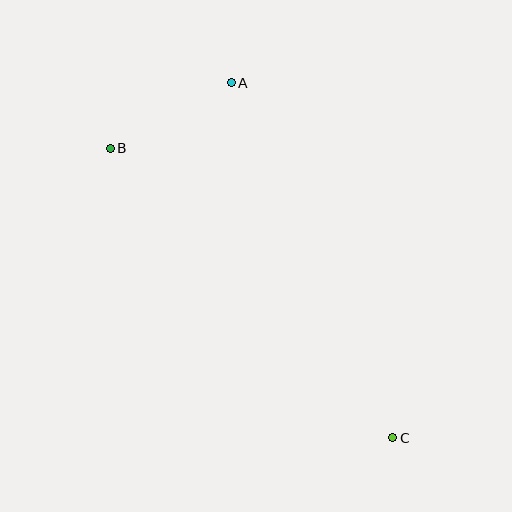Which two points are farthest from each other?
Points B and C are farthest from each other.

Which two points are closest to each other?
Points A and B are closest to each other.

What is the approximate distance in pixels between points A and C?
The distance between A and C is approximately 390 pixels.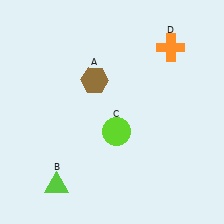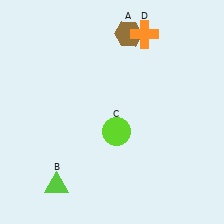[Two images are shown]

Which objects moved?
The objects that moved are: the brown hexagon (A), the orange cross (D).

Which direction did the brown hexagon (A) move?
The brown hexagon (A) moved up.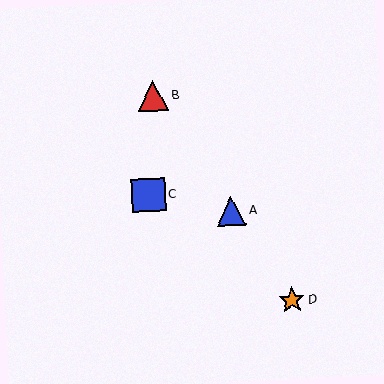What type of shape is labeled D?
Shape D is an orange star.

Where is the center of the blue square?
The center of the blue square is at (149, 195).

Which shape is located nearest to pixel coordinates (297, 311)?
The orange star (labeled D) at (292, 300) is nearest to that location.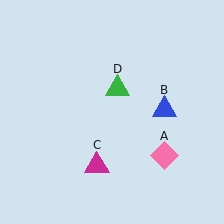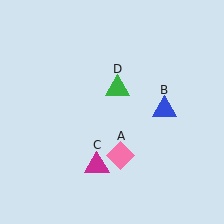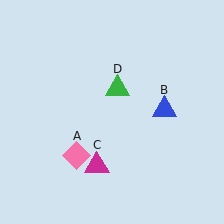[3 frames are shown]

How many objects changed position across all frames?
1 object changed position: pink diamond (object A).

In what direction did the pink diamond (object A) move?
The pink diamond (object A) moved left.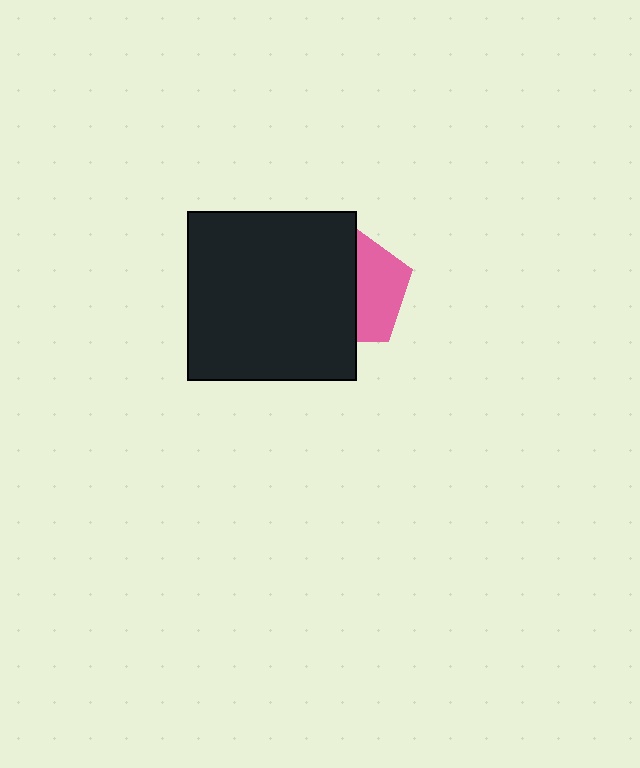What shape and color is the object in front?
The object in front is a black square.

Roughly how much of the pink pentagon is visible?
A small part of it is visible (roughly 42%).